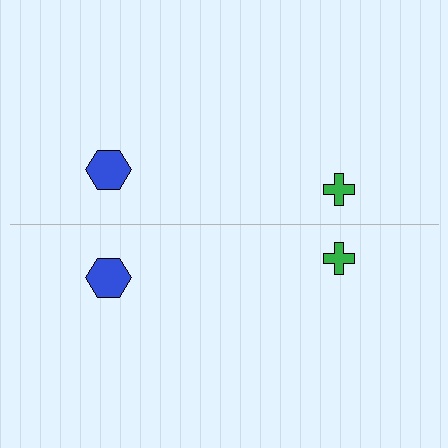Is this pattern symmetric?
Yes, this pattern has bilateral (reflection) symmetry.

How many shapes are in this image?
There are 4 shapes in this image.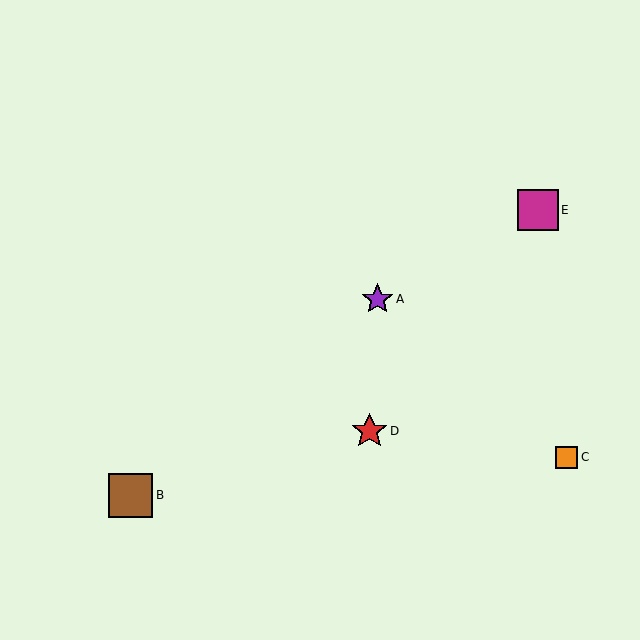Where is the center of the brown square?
The center of the brown square is at (131, 495).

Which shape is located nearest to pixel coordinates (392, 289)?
The purple star (labeled A) at (377, 299) is nearest to that location.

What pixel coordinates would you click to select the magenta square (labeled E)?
Click at (538, 210) to select the magenta square E.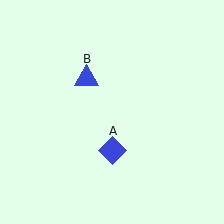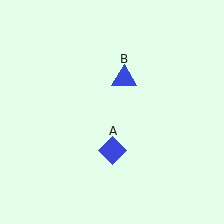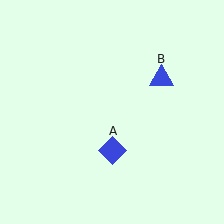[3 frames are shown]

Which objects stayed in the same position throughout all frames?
Blue diamond (object A) remained stationary.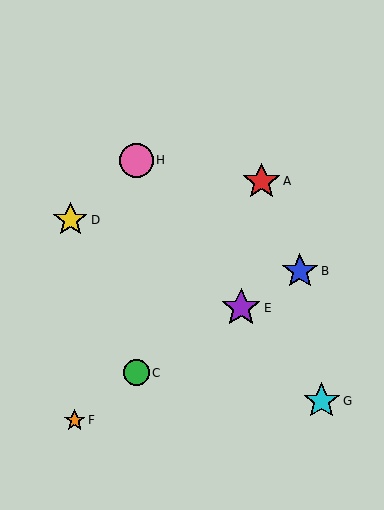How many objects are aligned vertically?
2 objects (C, H) are aligned vertically.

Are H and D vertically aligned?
No, H is at x≈137 and D is at x≈70.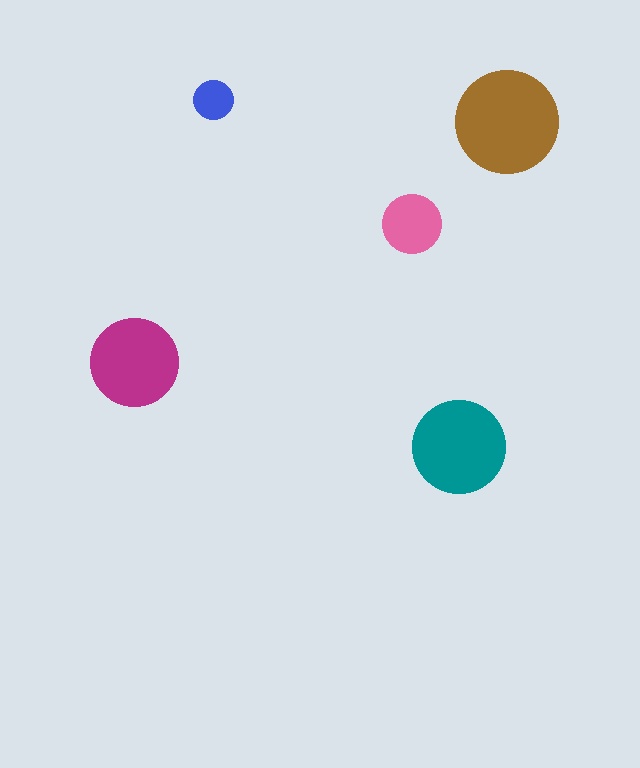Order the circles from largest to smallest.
the brown one, the teal one, the magenta one, the pink one, the blue one.